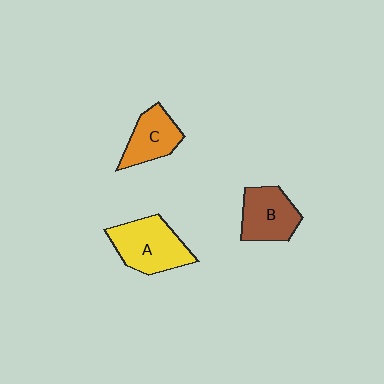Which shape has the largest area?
Shape A (yellow).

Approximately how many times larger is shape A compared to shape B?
Approximately 1.2 times.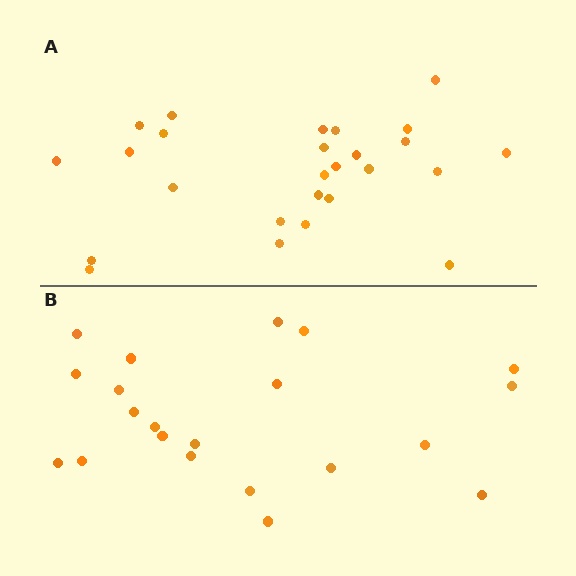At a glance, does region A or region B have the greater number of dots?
Region A (the top region) has more dots.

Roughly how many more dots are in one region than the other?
Region A has about 5 more dots than region B.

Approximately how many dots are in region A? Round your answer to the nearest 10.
About 30 dots. (The exact count is 26, which rounds to 30.)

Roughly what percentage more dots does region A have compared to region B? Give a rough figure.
About 25% more.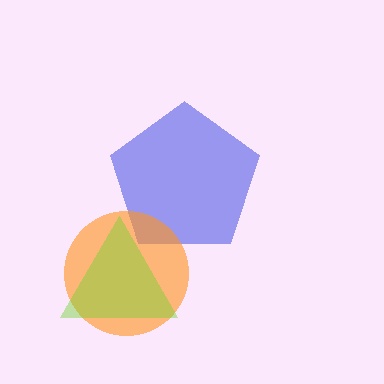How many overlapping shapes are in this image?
There are 3 overlapping shapes in the image.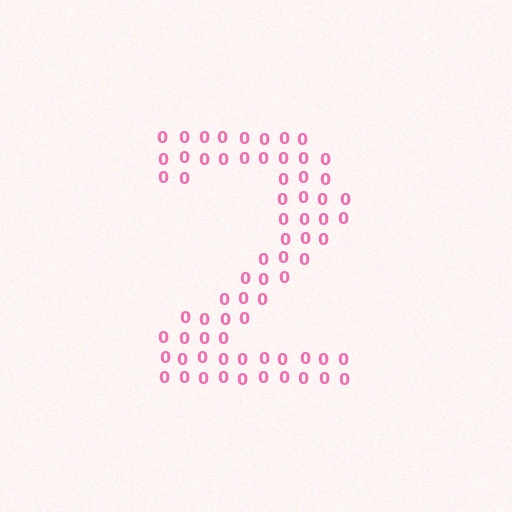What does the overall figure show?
The overall figure shows the digit 2.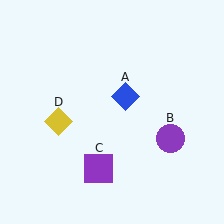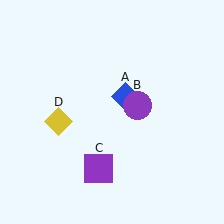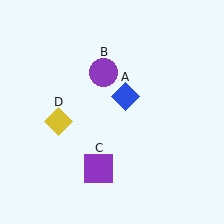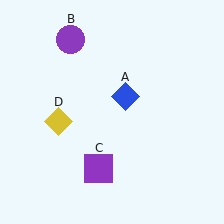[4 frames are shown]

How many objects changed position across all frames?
1 object changed position: purple circle (object B).